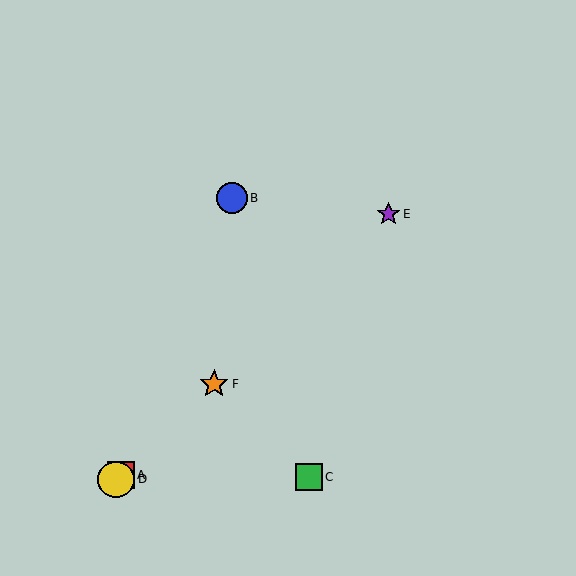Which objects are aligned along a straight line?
Objects A, D, E, F are aligned along a straight line.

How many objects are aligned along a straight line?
4 objects (A, D, E, F) are aligned along a straight line.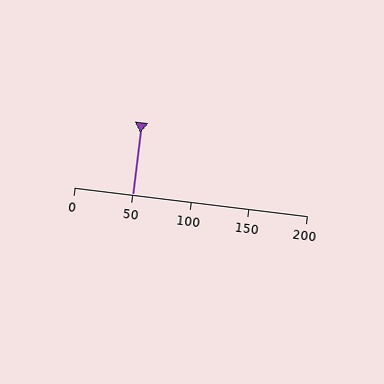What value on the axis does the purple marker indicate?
The marker indicates approximately 50.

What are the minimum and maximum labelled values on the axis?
The axis runs from 0 to 200.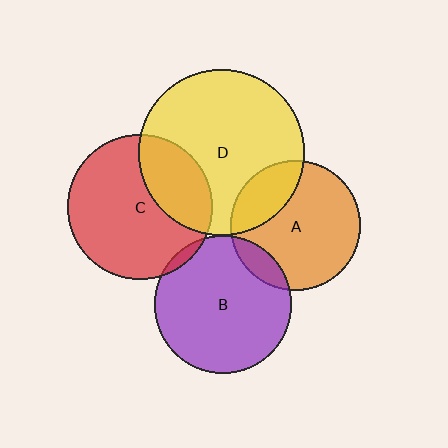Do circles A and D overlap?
Yes.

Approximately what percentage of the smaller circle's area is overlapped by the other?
Approximately 25%.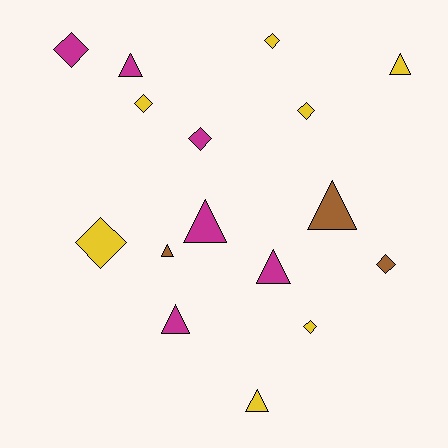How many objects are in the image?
There are 16 objects.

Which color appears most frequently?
Yellow, with 7 objects.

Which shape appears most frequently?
Triangle, with 8 objects.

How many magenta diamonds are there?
There are 2 magenta diamonds.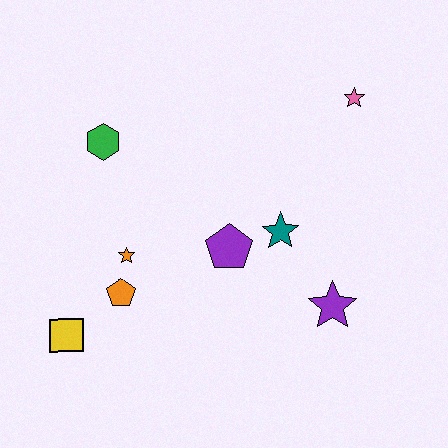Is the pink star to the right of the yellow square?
Yes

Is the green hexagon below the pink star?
Yes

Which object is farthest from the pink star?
The yellow square is farthest from the pink star.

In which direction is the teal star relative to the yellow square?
The teal star is to the right of the yellow square.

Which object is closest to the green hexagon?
The orange star is closest to the green hexagon.